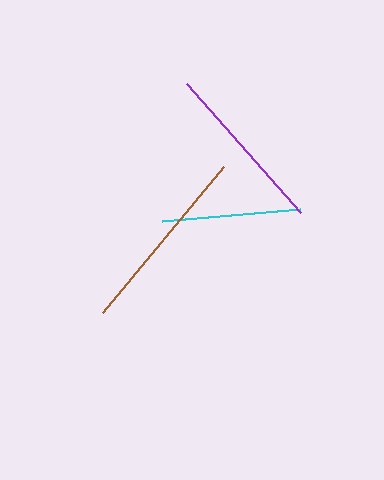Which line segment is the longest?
The brown line is the longest at approximately 189 pixels.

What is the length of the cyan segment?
The cyan segment is approximately 138 pixels long.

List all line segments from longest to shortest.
From longest to shortest: brown, purple, cyan.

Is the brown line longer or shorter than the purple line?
The brown line is longer than the purple line.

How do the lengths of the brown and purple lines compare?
The brown and purple lines are approximately the same length.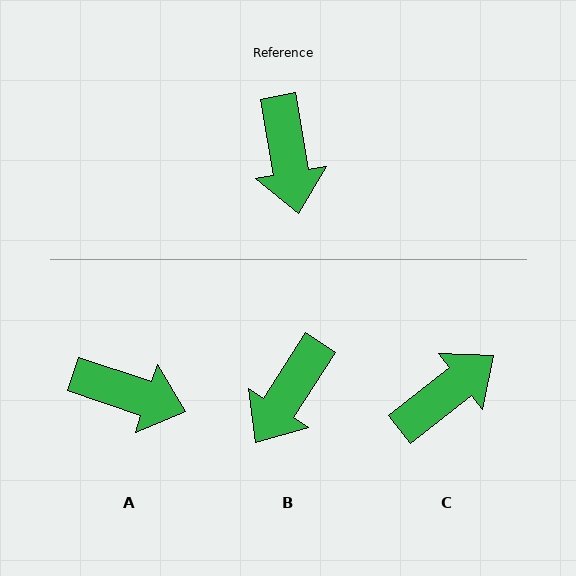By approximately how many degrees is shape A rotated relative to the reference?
Approximately 62 degrees counter-clockwise.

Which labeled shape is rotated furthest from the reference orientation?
C, about 118 degrees away.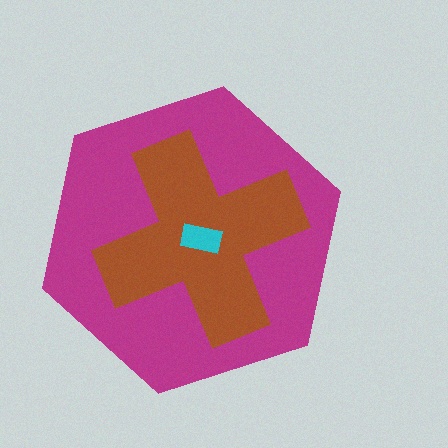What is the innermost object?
The cyan rectangle.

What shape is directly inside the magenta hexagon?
The brown cross.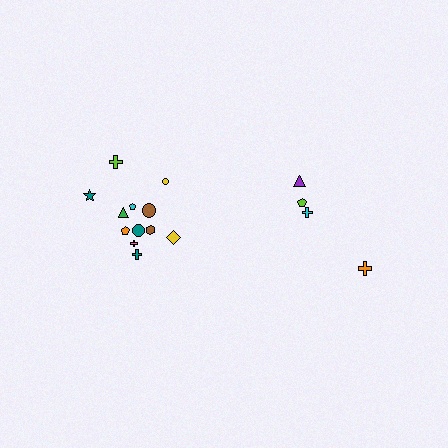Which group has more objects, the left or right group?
The left group.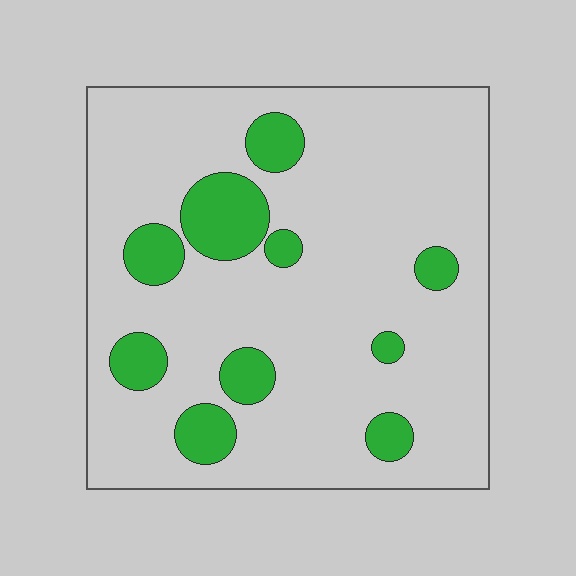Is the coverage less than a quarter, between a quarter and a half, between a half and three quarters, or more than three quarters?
Less than a quarter.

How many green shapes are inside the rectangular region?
10.